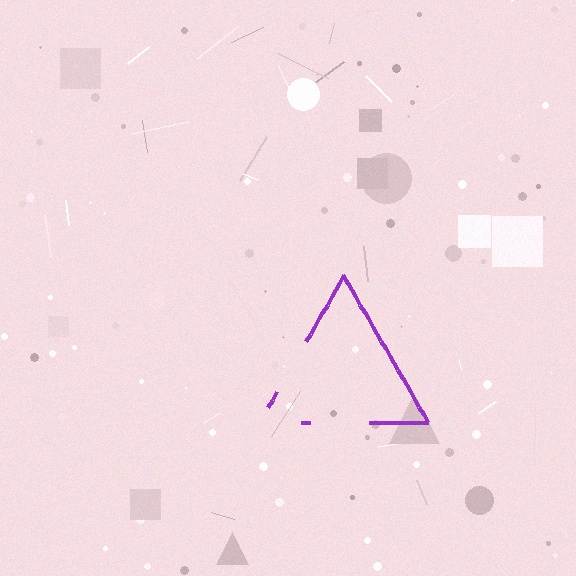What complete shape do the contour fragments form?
The contour fragments form a triangle.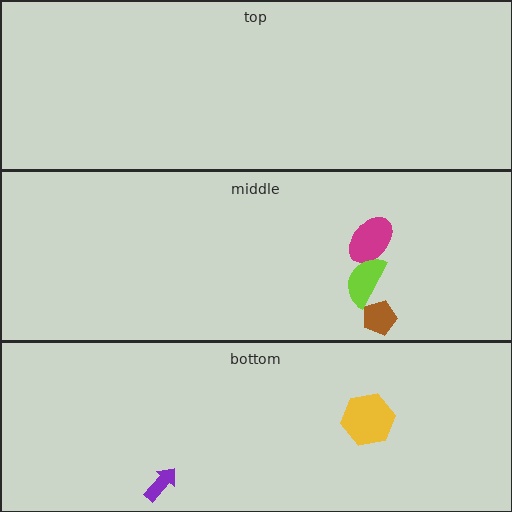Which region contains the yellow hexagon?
The bottom region.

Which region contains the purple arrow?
The bottom region.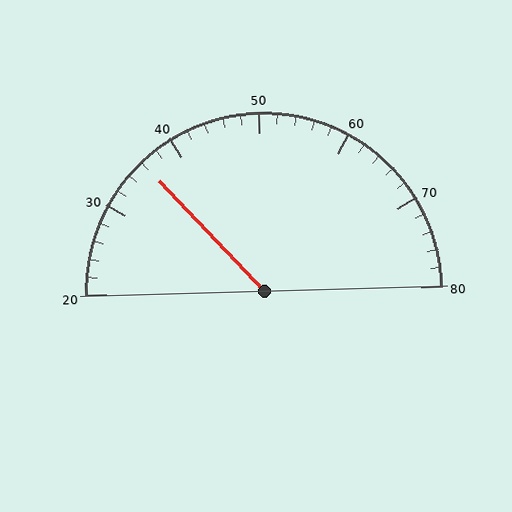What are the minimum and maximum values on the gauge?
The gauge ranges from 20 to 80.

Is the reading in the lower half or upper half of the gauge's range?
The reading is in the lower half of the range (20 to 80).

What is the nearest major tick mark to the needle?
The nearest major tick mark is 40.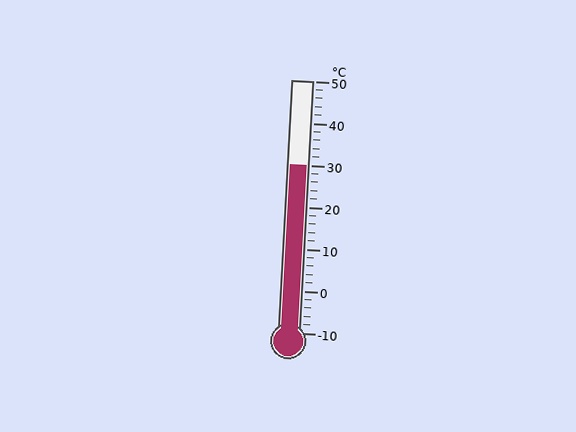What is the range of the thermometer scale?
The thermometer scale ranges from -10°C to 50°C.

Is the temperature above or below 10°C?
The temperature is above 10°C.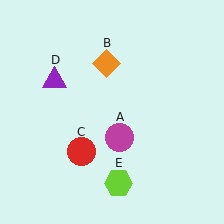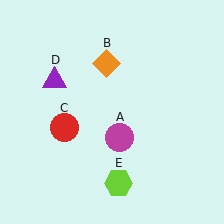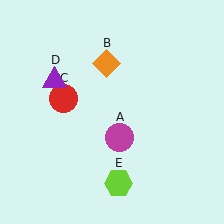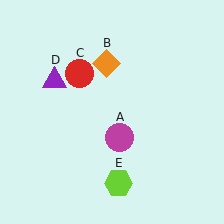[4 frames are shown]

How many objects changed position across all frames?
1 object changed position: red circle (object C).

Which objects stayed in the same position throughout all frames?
Magenta circle (object A) and orange diamond (object B) and purple triangle (object D) and lime hexagon (object E) remained stationary.